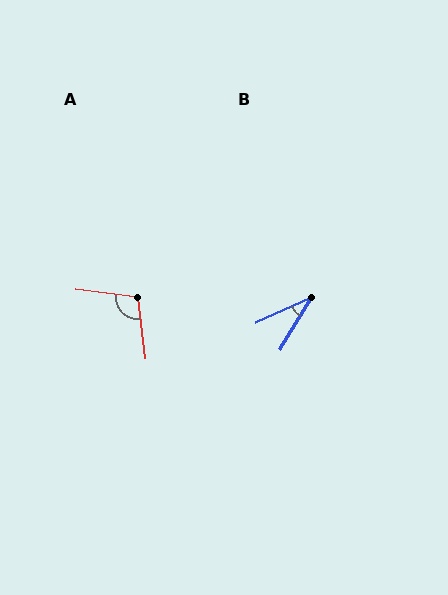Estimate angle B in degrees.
Approximately 35 degrees.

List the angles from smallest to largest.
B (35°), A (104°).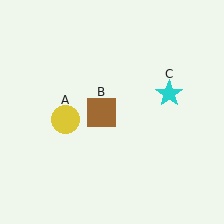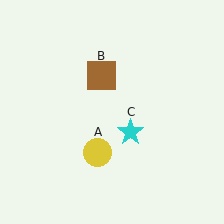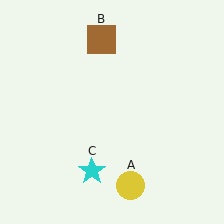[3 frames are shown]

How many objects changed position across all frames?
3 objects changed position: yellow circle (object A), brown square (object B), cyan star (object C).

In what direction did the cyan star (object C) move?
The cyan star (object C) moved down and to the left.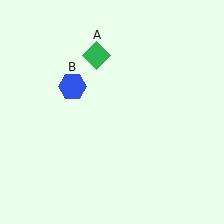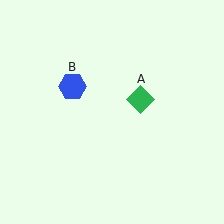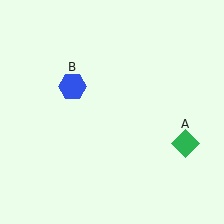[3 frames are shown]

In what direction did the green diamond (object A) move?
The green diamond (object A) moved down and to the right.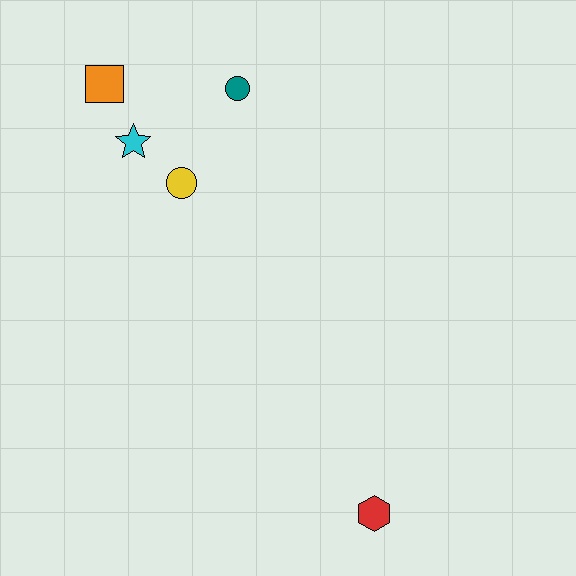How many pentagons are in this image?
There are no pentagons.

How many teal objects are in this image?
There is 1 teal object.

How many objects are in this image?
There are 5 objects.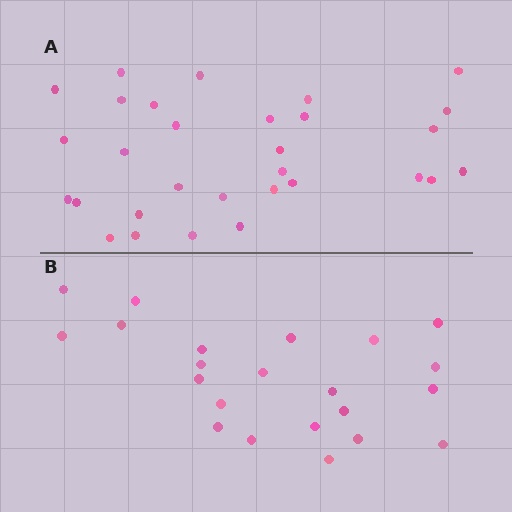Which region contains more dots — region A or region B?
Region A (the top region) has more dots.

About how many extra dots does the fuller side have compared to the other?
Region A has roughly 8 or so more dots than region B.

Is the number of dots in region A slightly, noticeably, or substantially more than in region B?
Region A has noticeably more, but not dramatically so. The ratio is roughly 1.4 to 1.